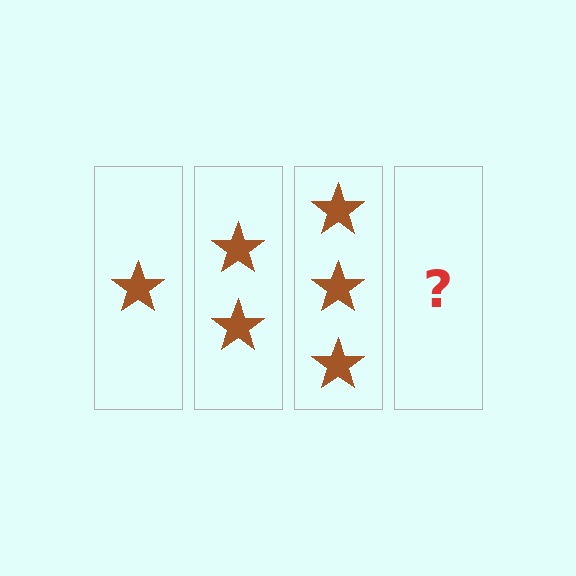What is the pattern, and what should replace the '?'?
The pattern is that each step adds one more star. The '?' should be 4 stars.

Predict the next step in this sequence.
The next step is 4 stars.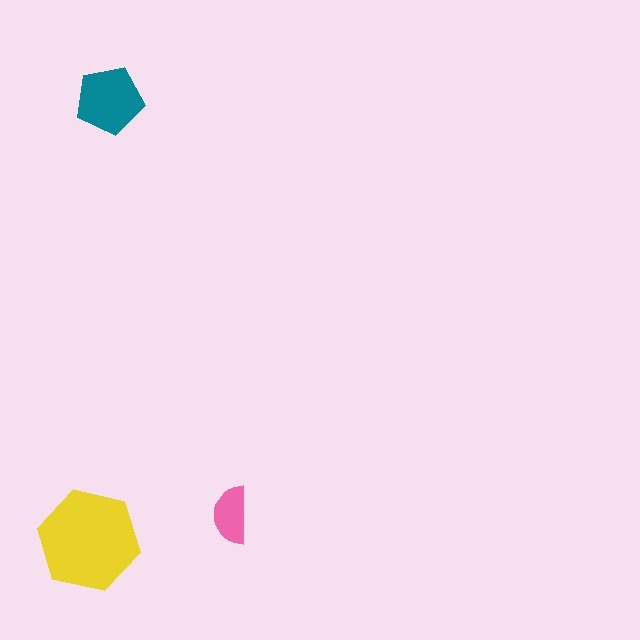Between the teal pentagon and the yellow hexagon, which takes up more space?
The yellow hexagon.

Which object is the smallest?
The pink semicircle.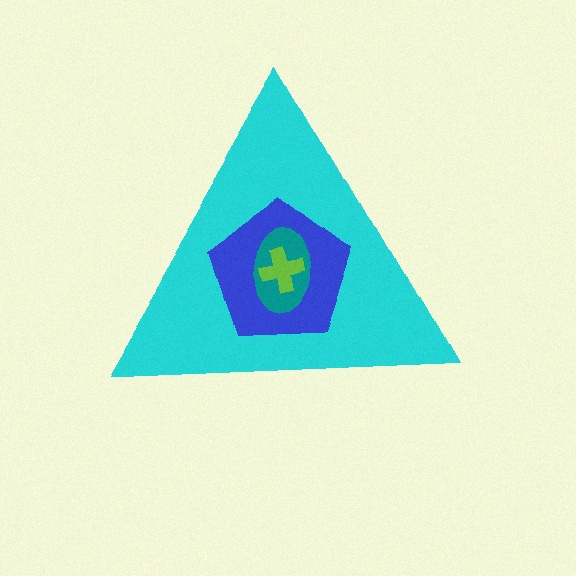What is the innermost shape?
The lime cross.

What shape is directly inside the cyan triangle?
The blue pentagon.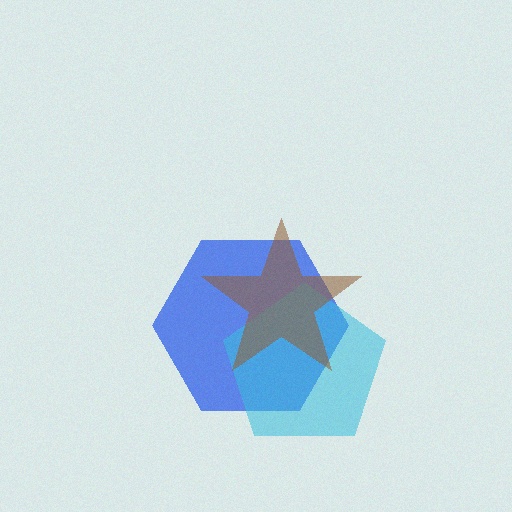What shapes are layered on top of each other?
The layered shapes are: a blue hexagon, a cyan pentagon, a brown star.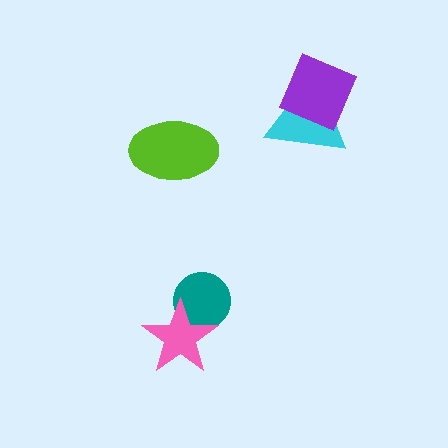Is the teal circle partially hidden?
Yes, it is partially covered by another shape.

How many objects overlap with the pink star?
1 object overlaps with the pink star.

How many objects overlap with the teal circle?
1 object overlaps with the teal circle.